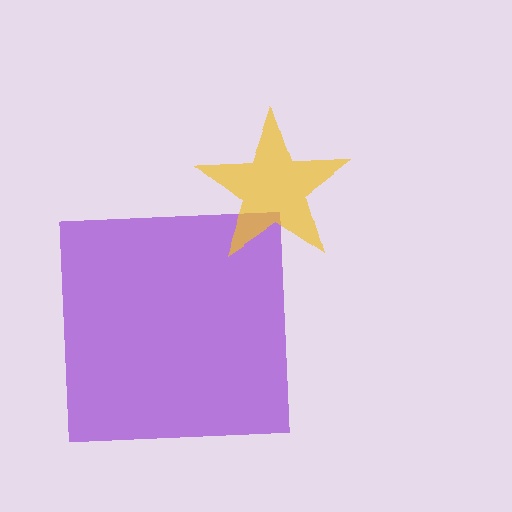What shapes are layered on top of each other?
The layered shapes are: a purple square, a yellow star.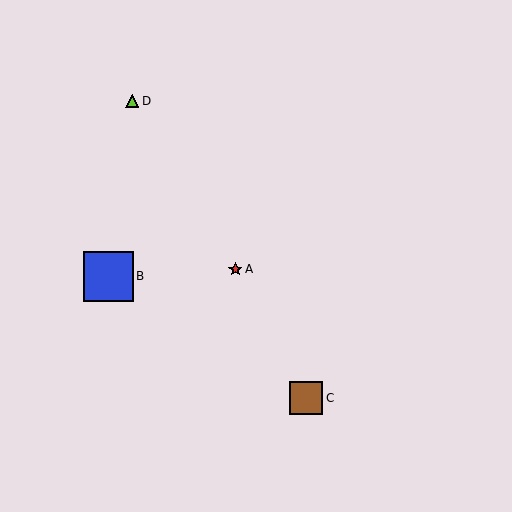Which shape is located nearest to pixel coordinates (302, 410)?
The brown square (labeled C) at (306, 398) is nearest to that location.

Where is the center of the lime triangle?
The center of the lime triangle is at (132, 101).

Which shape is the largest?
The blue square (labeled B) is the largest.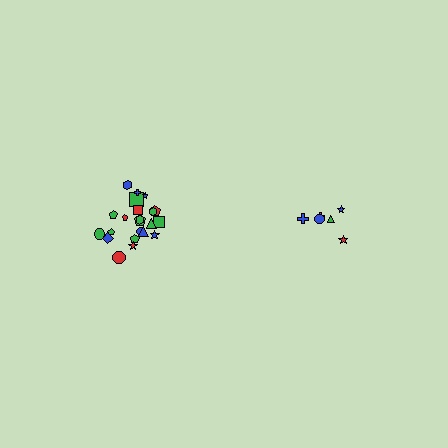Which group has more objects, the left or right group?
The left group.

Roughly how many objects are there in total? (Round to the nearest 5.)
Roughly 30 objects in total.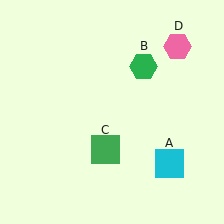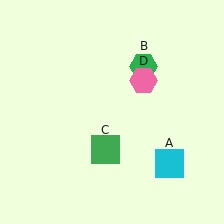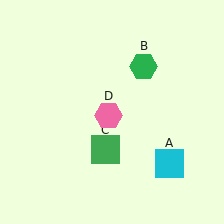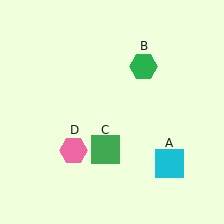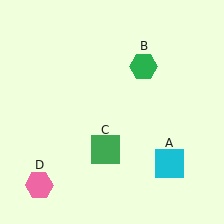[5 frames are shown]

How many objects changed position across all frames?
1 object changed position: pink hexagon (object D).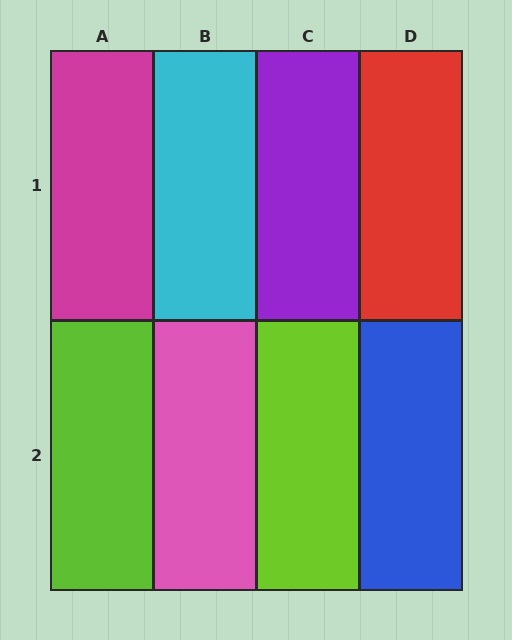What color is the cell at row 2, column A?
Lime.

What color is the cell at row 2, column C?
Lime.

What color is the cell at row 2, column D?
Blue.